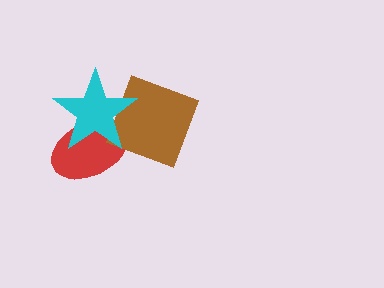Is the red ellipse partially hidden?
Yes, it is partially covered by another shape.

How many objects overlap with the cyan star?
2 objects overlap with the cyan star.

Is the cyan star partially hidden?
No, no other shape covers it.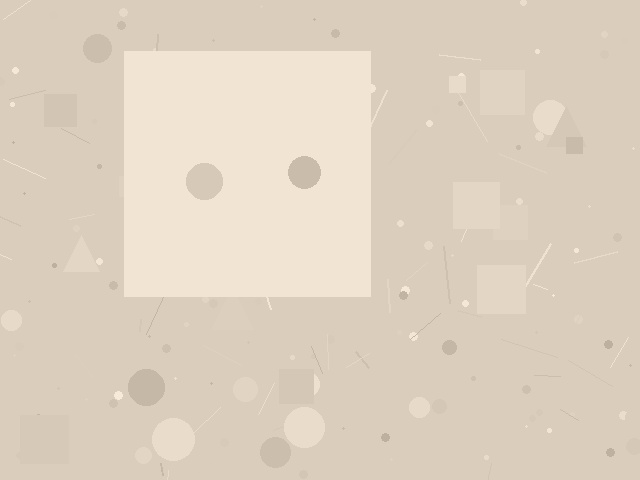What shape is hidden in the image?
A square is hidden in the image.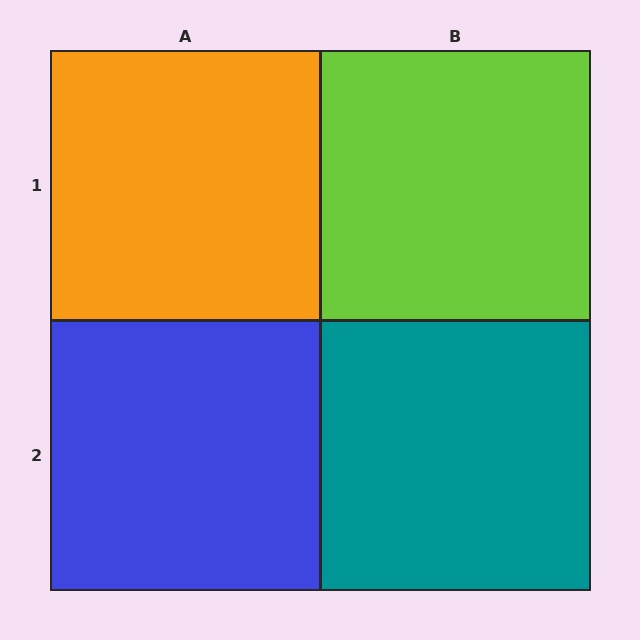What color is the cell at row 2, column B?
Teal.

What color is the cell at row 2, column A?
Blue.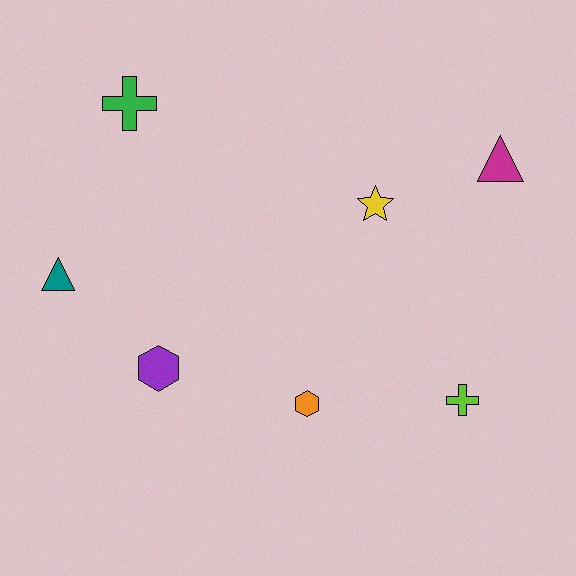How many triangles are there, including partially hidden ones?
There are 2 triangles.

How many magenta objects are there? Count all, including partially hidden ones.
There is 1 magenta object.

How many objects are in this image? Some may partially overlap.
There are 7 objects.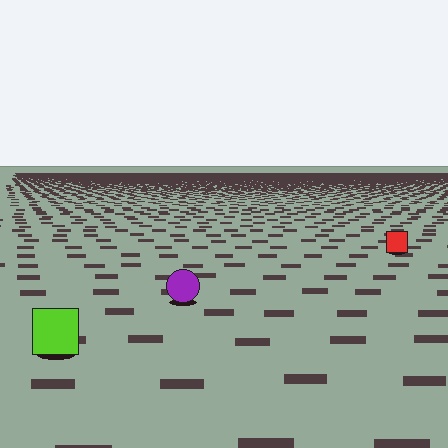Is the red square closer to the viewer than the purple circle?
No. The purple circle is closer — you can tell from the texture gradient: the ground texture is coarser near it.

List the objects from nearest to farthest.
From nearest to farthest: the lime square, the purple circle, the red square.